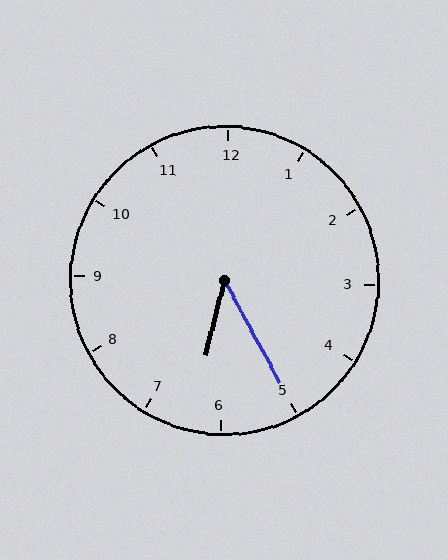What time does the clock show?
6:25.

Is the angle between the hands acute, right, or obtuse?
It is acute.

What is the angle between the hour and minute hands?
Approximately 42 degrees.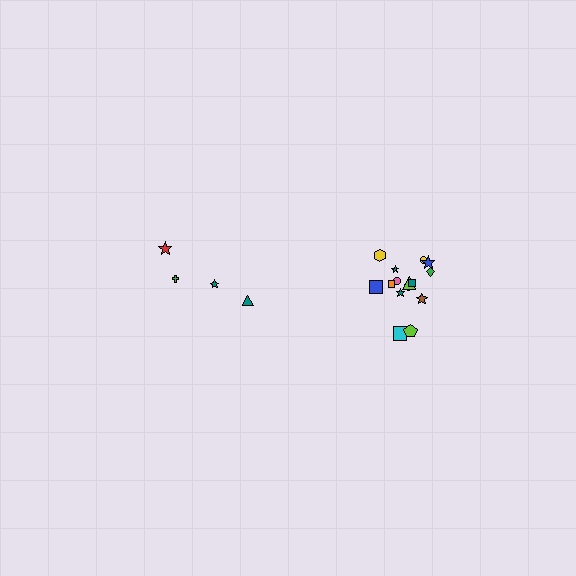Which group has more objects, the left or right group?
The right group.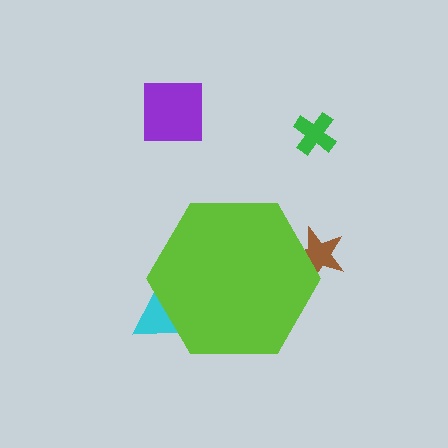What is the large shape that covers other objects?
A lime hexagon.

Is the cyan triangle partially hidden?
Yes, the cyan triangle is partially hidden behind the lime hexagon.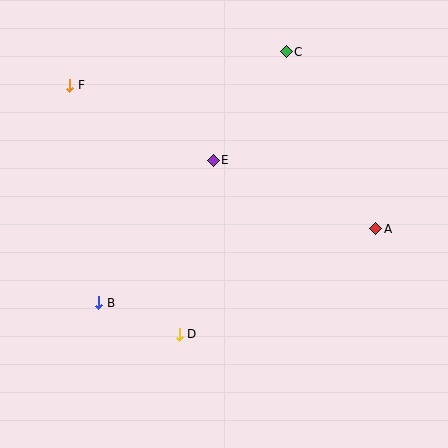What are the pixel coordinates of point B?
Point B is at (99, 303).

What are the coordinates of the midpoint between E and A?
The midpoint between E and A is at (295, 194).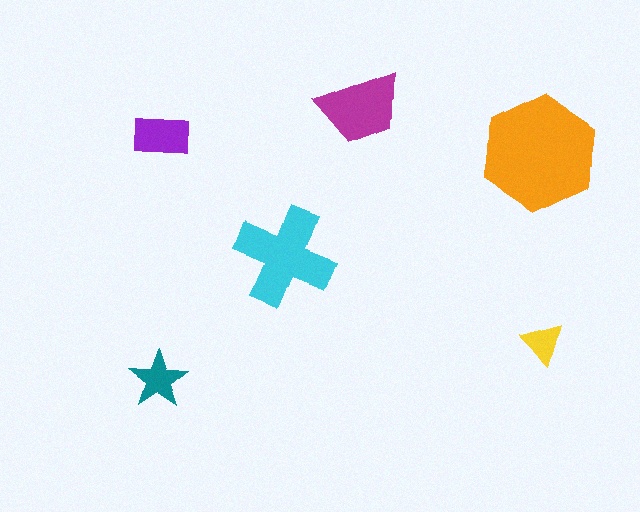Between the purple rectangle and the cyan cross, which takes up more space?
The cyan cross.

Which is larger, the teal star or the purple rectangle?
The purple rectangle.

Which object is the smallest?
The yellow triangle.